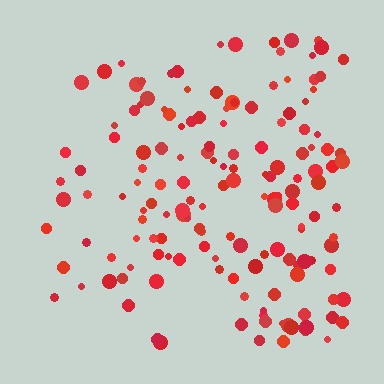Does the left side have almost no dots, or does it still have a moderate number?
Still a moderate number, just noticeably fewer than the right.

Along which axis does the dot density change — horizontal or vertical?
Horizontal.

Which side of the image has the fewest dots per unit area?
The left.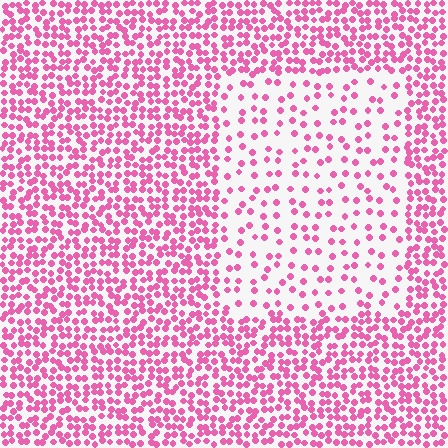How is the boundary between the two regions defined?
The boundary is defined by a change in element density (approximately 2.6x ratio). All elements are the same color, size, and shape.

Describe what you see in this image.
The image contains small pink elements arranged at two different densities. A rectangle-shaped region is visible where the elements are less densely packed than the surrounding area.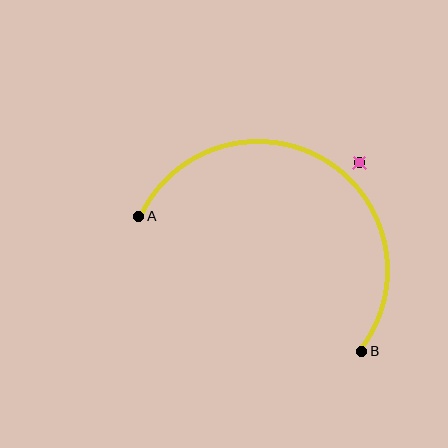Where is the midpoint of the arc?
The arc midpoint is the point on the curve farthest from the straight line joining A and B. It sits above that line.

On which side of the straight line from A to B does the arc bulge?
The arc bulges above the straight line connecting A and B.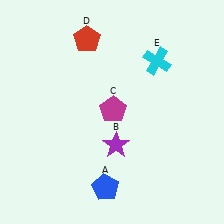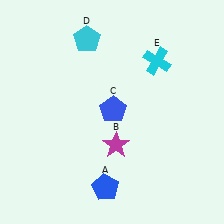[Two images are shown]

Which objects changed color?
B changed from purple to magenta. C changed from magenta to blue. D changed from red to cyan.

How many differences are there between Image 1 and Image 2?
There are 3 differences between the two images.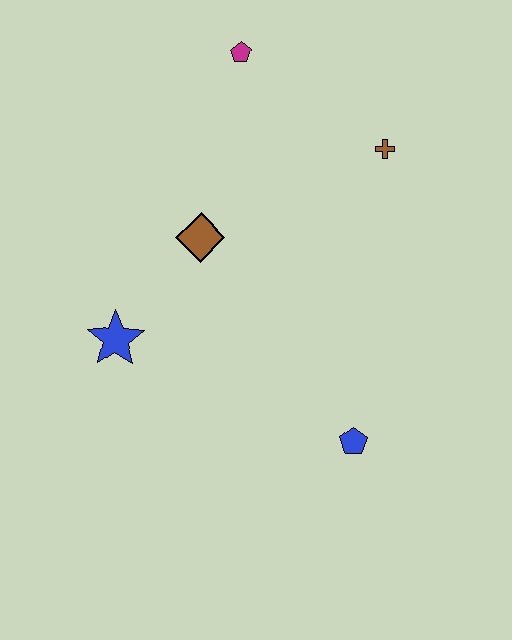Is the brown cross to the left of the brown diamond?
No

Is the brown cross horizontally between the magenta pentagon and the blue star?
No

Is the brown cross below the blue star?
No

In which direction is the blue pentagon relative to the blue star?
The blue pentagon is to the right of the blue star.